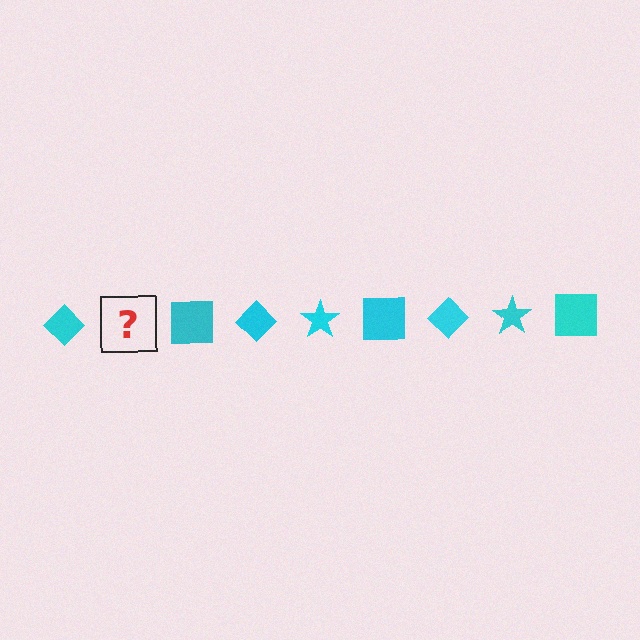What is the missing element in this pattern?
The missing element is a cyan star.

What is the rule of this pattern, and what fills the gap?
The rule is that the pattern cycles through diamond, star, square shapes in cyan. The gap should be filled with a cyan star.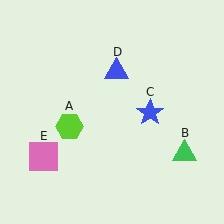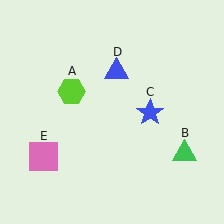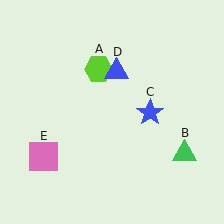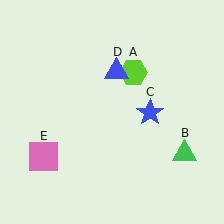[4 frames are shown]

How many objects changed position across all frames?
1 object changed position: lime hexagon (object A).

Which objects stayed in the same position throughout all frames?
Green triangle (object B) and blue star (object C) and blue triangle (object D) and pink square (object E) remained stationary.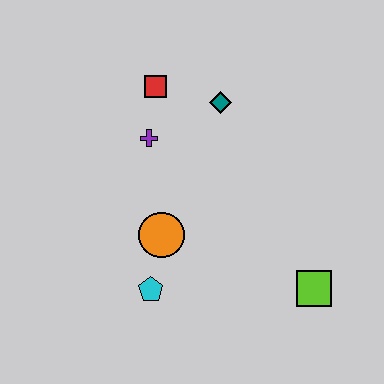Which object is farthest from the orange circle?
The lime square is farthest from the orange circle.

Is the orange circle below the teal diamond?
Yes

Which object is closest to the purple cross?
The red square is closest to the purple cross.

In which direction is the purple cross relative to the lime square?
The purple cross is to the left of the lime square.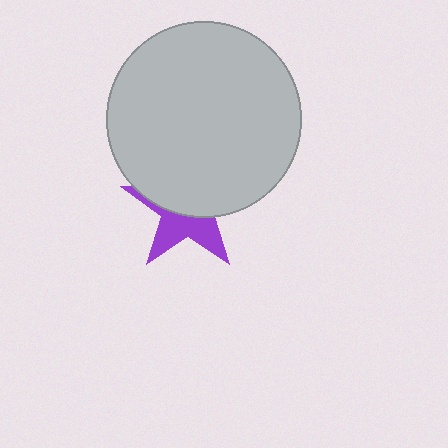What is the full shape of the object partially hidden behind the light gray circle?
The partially hidden object is a purple star.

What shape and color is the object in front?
The object in front is a light gray circle.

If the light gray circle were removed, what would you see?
You would see the complete purple star.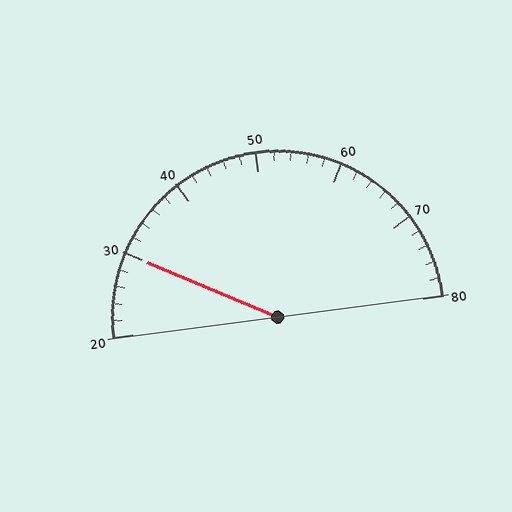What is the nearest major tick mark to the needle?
The nearest major tick mark is 30.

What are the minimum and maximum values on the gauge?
The gauge ranges from 20 to 80.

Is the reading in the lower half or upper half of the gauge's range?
The reading is in the lower half of the range (20 to 80).